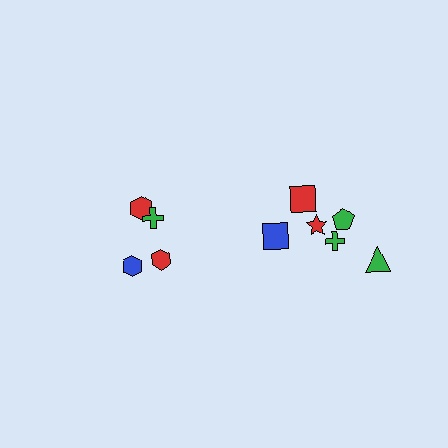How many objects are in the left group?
There are 4 objects.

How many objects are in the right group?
There are 6 objects.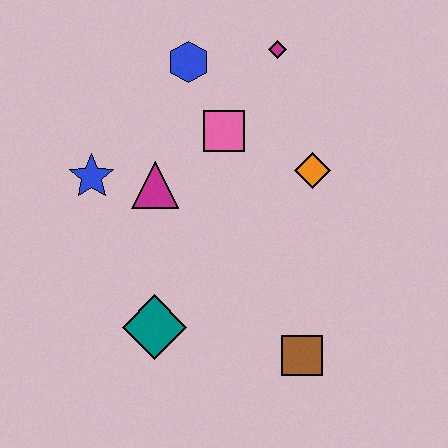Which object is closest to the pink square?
The blue hexagon is closest to the pink square.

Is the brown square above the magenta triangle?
No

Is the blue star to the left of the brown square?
Yes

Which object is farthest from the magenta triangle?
The brown square is farthest from the magenta triangle.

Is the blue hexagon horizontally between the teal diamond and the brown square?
Yes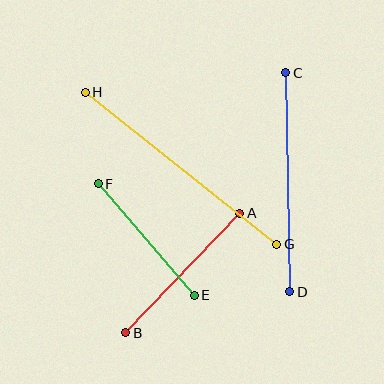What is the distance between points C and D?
The distance is approximately 219 pixels.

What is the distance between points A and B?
The distance is approximately 165 pixels.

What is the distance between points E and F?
The distance is approximately 147 pixels.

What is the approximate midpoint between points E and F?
The midpoint is at approximately (146, 240) pixels.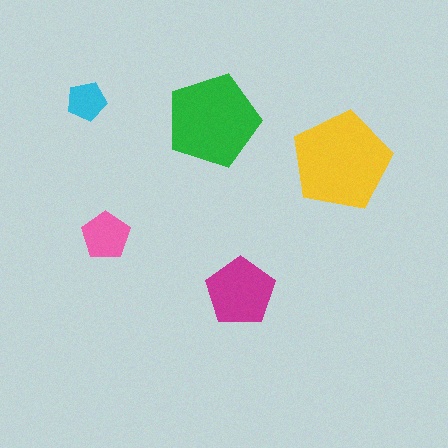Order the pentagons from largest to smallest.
the yellow one, the green one, the magenta one, the pink one, the cyan one.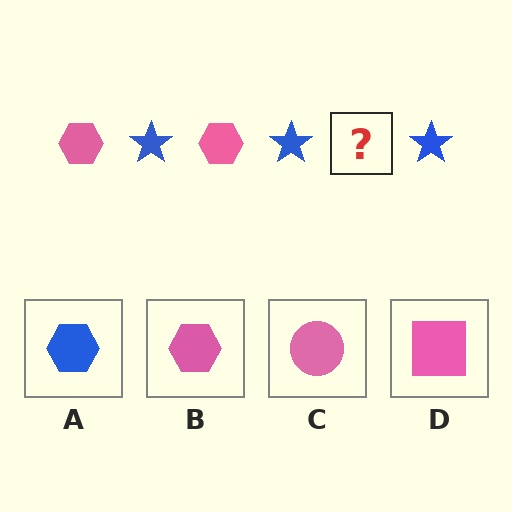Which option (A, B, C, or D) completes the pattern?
B.